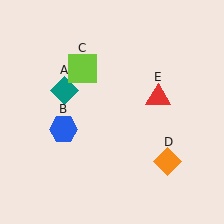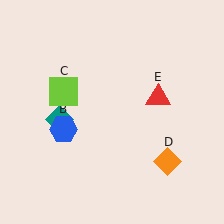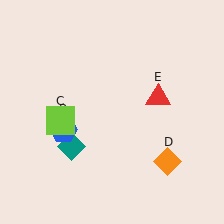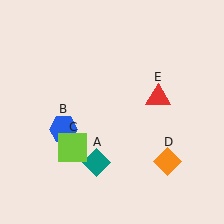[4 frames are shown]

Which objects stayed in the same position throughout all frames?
Blue hexagon (object B) and orange diamond (object D) and red triangle (object E) remained stationary.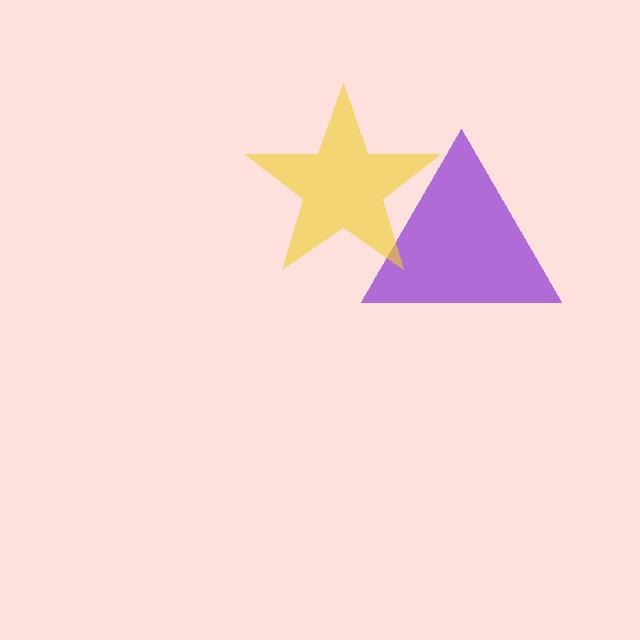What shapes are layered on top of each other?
The layered shapes are: a purple triangle, a yellow star.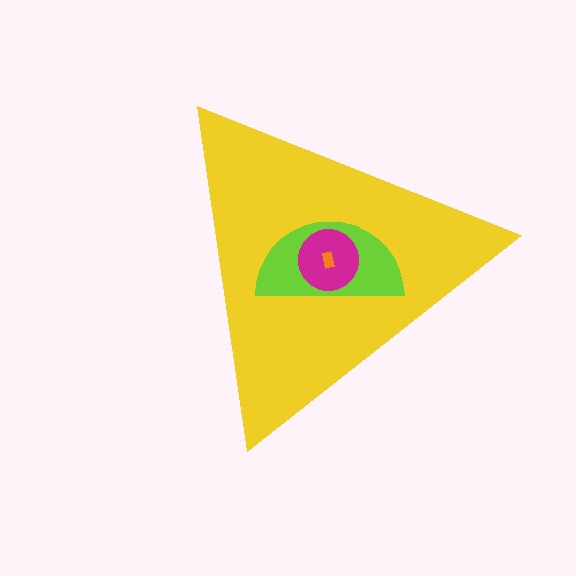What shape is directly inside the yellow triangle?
The lime semicircle.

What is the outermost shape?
The yellow triangle.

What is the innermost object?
The orange rectangle.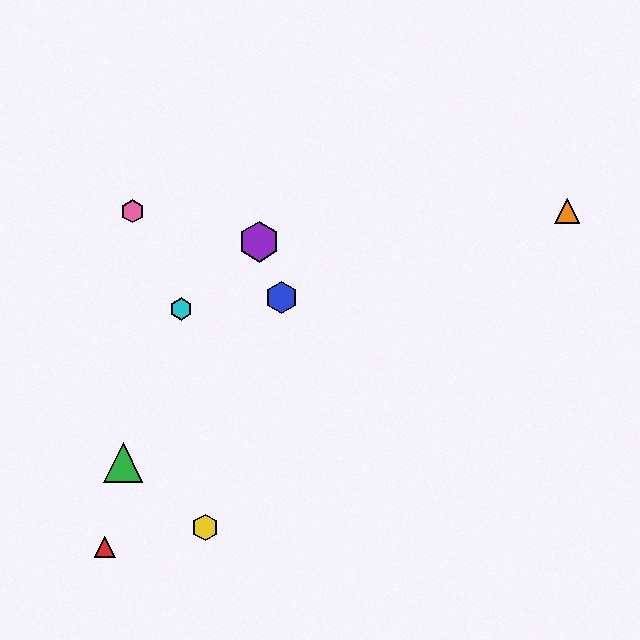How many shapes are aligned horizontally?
2 shapes (the orange triangle, the pink hexagon) are aligned horizontally.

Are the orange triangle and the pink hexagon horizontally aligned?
Yes, both are at y≈211.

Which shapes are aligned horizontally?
The orange triangle, the pink hexagon are aligned horizontally.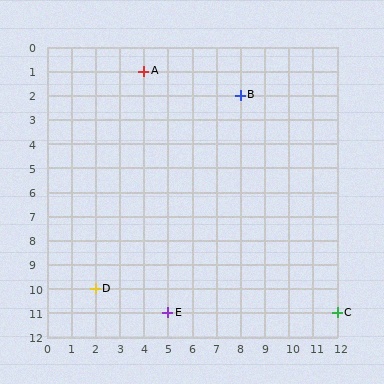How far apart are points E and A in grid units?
Points E and A are 1 column and 10 rows apart (about 10.0 grid units diagonally).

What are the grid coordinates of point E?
Point E is at grid coordinates (5, 11).